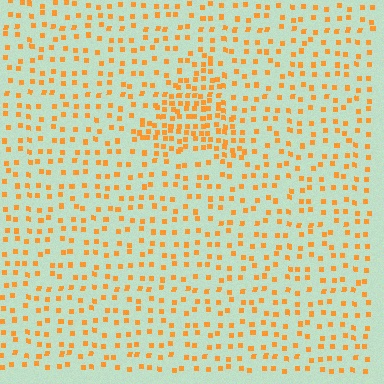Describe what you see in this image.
The image contains small orange elements arranged at two different densities. A triangle-shaped region is visible where the elements are more densely packed than the surrounding area.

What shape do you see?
I see a triangle.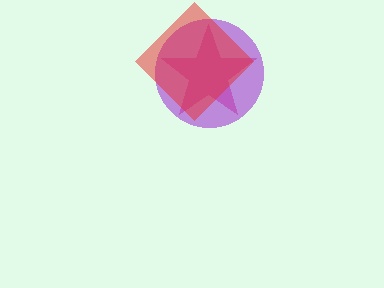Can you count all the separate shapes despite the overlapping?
Yes, there are 3 separate shapes.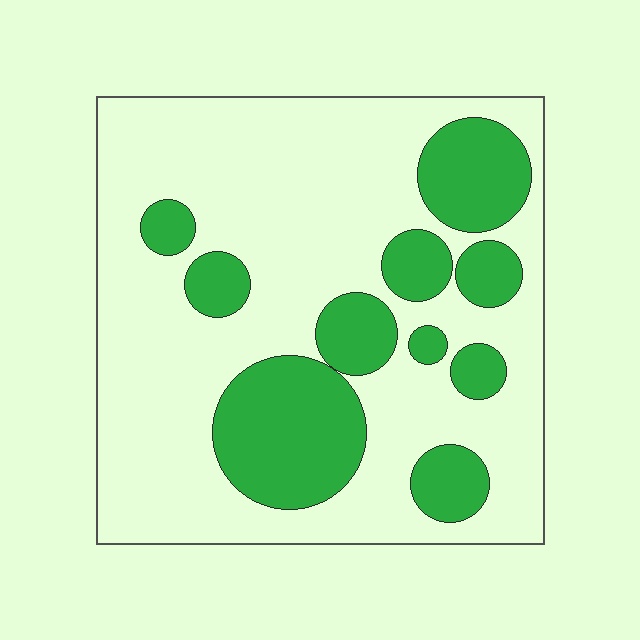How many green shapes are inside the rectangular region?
10.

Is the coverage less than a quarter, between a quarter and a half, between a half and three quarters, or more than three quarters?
Between a quarter and a half.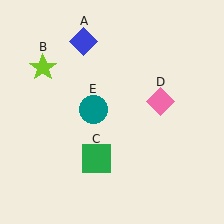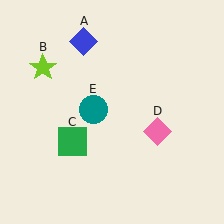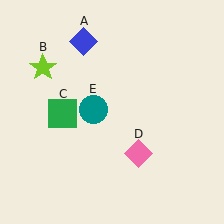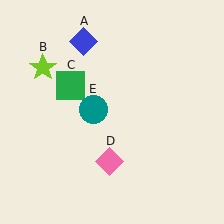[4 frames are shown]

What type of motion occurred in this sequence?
The green square (object C), pink diamond (object D) rotated clockwise around the center of the scene.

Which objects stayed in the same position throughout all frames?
Blue diamond (object A) and lime star (object B) and teal circle (object E) remained stationary.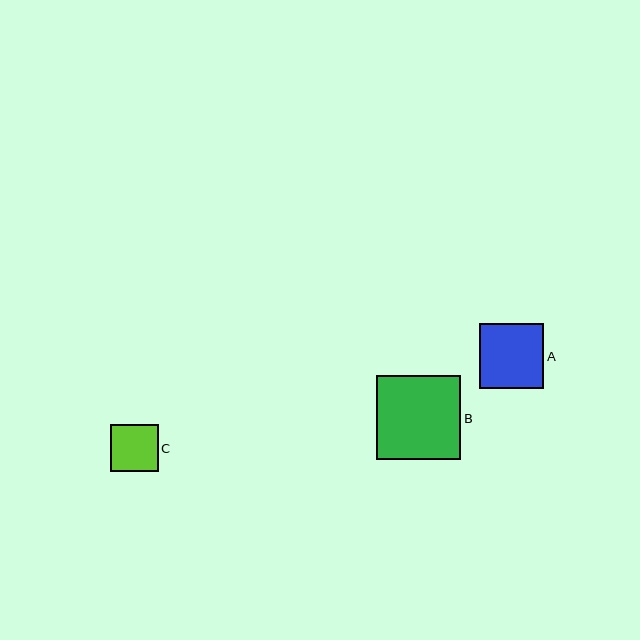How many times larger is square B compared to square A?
Square B is approximately 1.3 times the size of square A.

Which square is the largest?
Square B is the largest with a size of approximately 84 pixels.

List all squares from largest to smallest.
From largest to smallest: B, A, C.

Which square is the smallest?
Square C is the smallest with a size of approximately 48 pixels.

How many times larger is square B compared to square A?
Square B is approximately 1.3 times the size of square A.